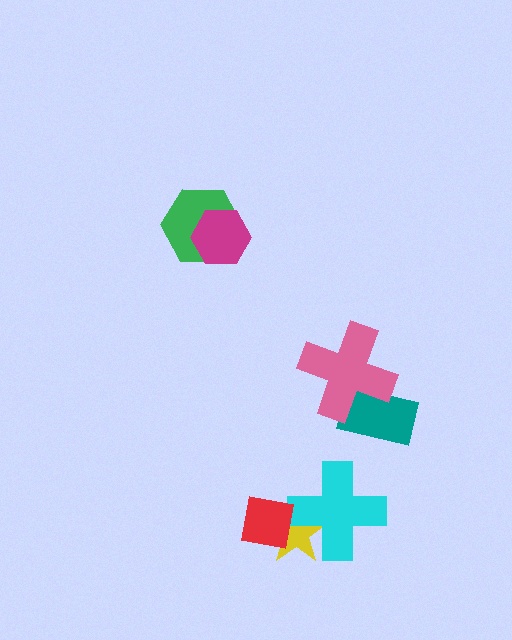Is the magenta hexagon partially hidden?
No, no other shape covers it.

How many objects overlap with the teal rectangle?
1 object overlaps with the teal rectangle.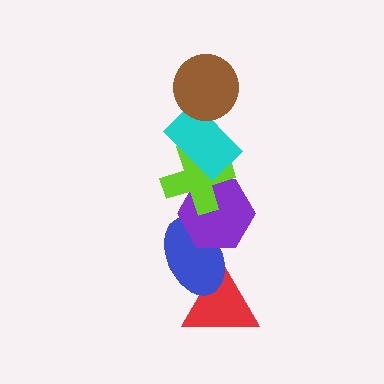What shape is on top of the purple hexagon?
The lime cross is on top of the purple hexagon.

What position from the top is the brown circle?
The brown circle is 1st from the top.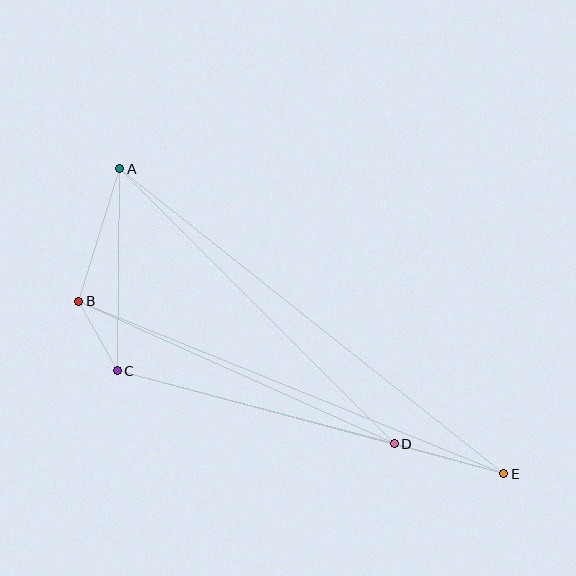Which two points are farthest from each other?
Points A and E are farthest from each other.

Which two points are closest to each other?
Points B and C are closest to each other.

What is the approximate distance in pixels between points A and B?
The distance between A and B is approximately 138 pixels.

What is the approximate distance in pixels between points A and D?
The distance between A and D is approximately 388 pixels.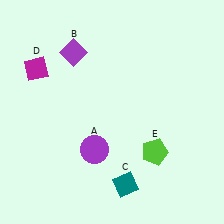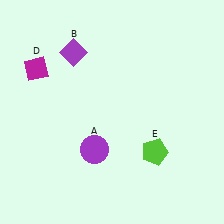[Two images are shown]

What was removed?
The teal diamond (C) was removed in Image 2.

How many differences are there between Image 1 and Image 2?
There is 1 difference between the two images.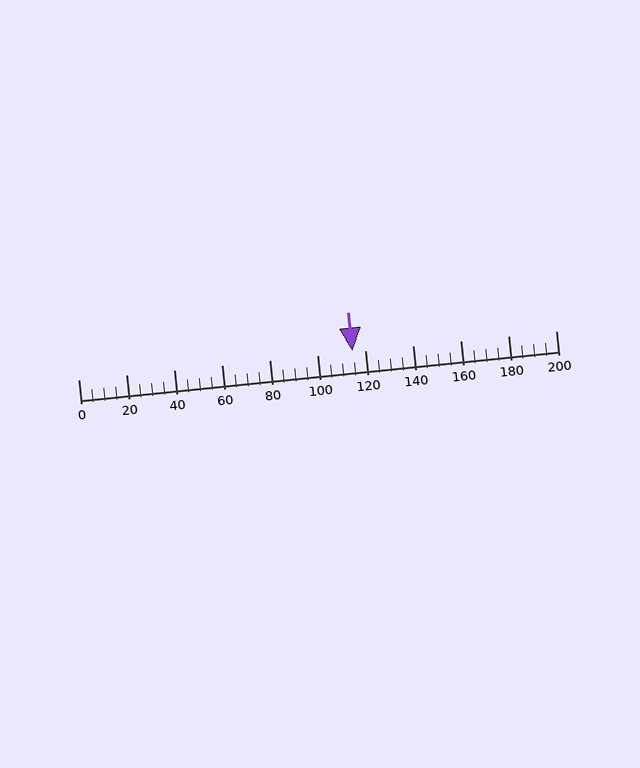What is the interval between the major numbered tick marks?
The major tick marks are spaced 20 units apart.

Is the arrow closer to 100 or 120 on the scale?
The arrow is closer to 120.